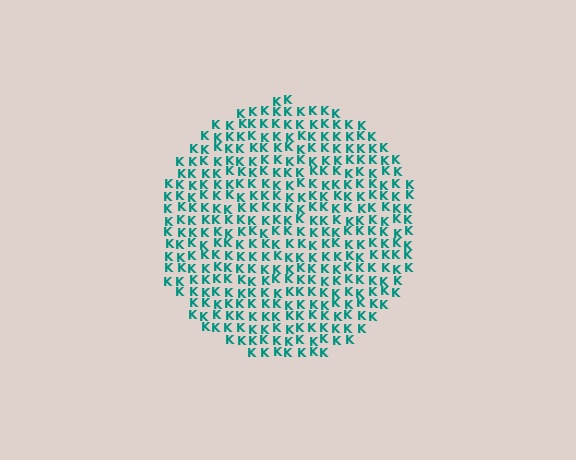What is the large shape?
The large shape is a circle.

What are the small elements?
The small elements are letter K's.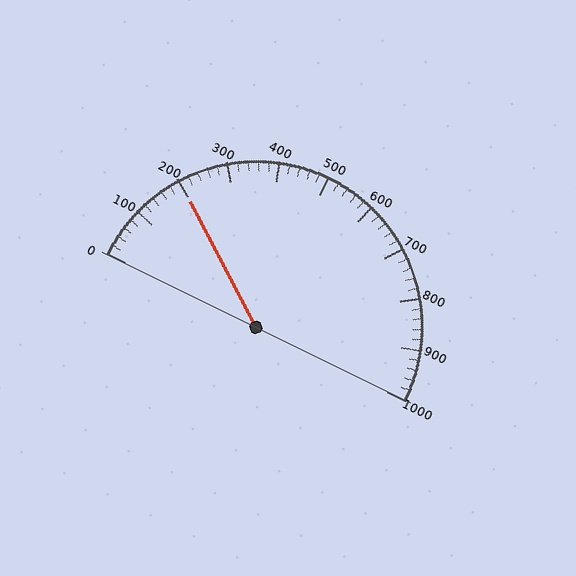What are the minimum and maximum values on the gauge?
The gauge ranges from 0 to 1000.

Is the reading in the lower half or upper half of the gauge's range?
The reading is in the lower half of the range (0 to 1000).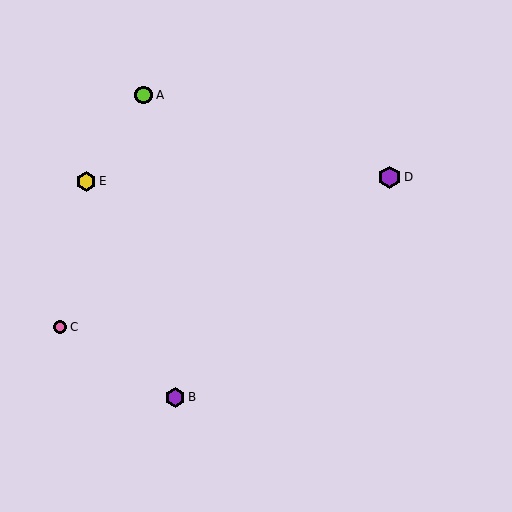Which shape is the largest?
The purple hexagon (labeled D) is the largest.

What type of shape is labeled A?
Shape A is a lime circle.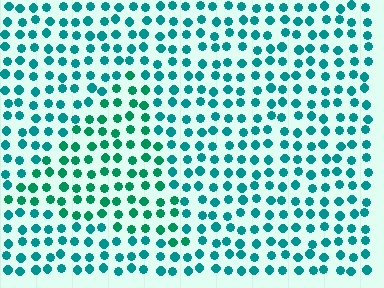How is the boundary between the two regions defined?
The boundary is defined purely by a slight shift in hue (about 23 degrees). Spacing, size, and orientation are identical on both sides.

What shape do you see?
I see a triangle.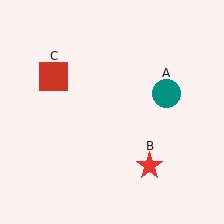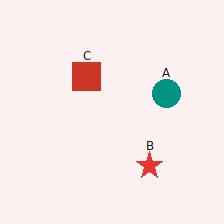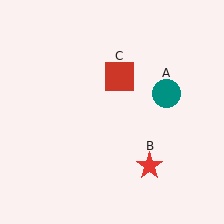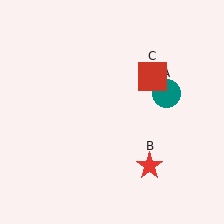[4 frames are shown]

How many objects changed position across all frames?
1 object changed position: red square (object C).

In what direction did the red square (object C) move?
The red square (object C) moved right.